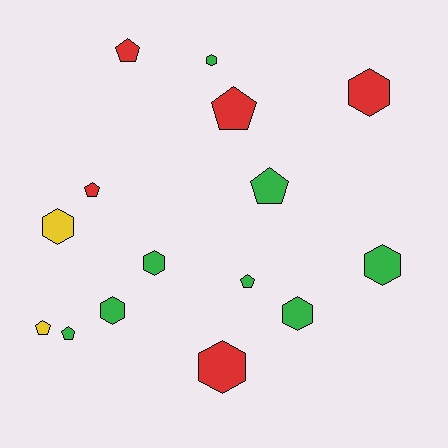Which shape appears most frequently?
Hexagon, with 8 objects.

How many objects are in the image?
There are 15 objects.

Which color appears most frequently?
Green, with 8 objects.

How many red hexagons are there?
There are 2 red hexagons.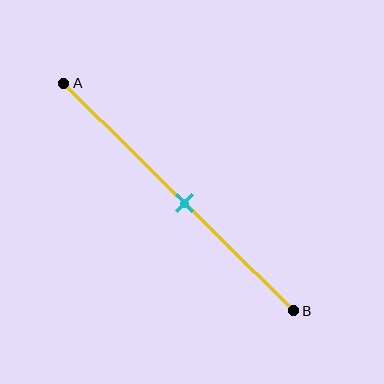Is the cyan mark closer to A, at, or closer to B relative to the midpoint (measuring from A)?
The cyan mark is approximately at the midpoint of segment AB.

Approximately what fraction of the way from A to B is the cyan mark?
The cyan mark is approximately 55% of the way from A to B.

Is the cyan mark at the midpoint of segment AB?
Yes, the mark is approximately at the midpoint.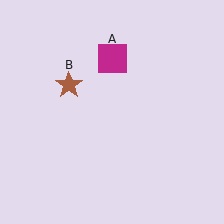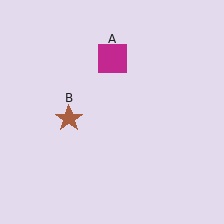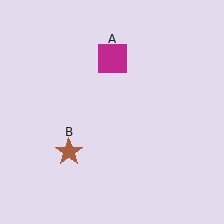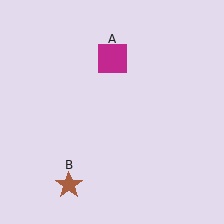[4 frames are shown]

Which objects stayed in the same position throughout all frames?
Magenta square (object A) remained stationary.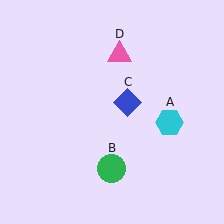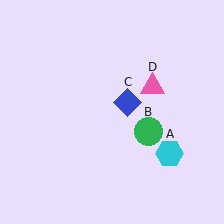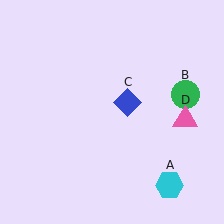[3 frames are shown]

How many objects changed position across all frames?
3 objects changed position: cyan hexagon (object A), green circle (object B), pink triangle (object D).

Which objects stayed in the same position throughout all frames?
Blue diamond (object C) remained stationary.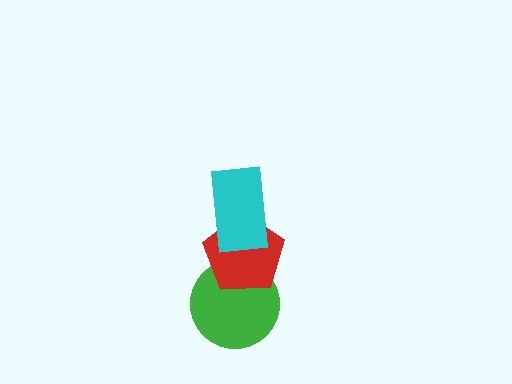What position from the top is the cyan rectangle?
The cyan rectangle is 1st from the top.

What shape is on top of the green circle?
The red pentagon is on top of the green circle.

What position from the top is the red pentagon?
The red pentagon is 2nd from the top.